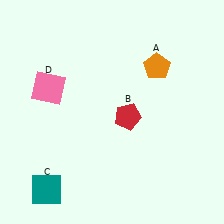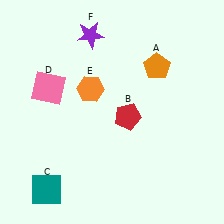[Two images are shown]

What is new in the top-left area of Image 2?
A purple star (F) was added in the top-left area of Image 2.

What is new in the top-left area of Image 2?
An orange hexagon (E) was added in the top-left area of Image 2.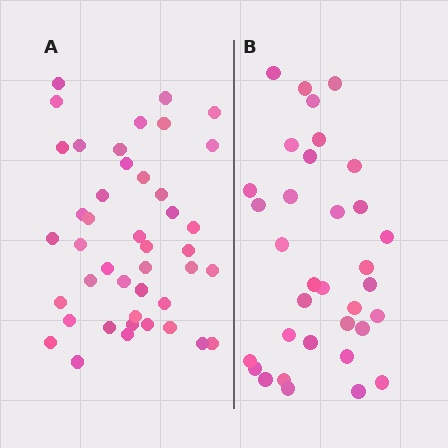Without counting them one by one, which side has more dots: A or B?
Region A (the left region) has more dots.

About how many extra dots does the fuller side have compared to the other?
Region A has roughly 8 or so more dots than region B.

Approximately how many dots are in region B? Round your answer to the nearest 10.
About 30 dots. (The exact count is 34, which rounds to 30.)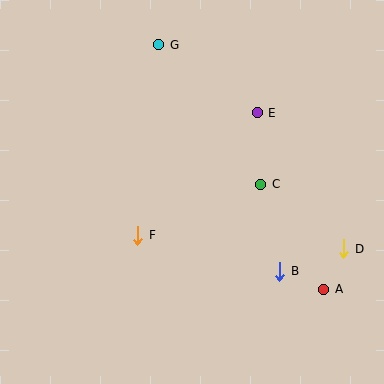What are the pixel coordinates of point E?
Point E is at (257, 113).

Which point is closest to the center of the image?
Point C at (261, 184) is closest to the center.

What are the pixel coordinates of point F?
Point F is at (138, 235).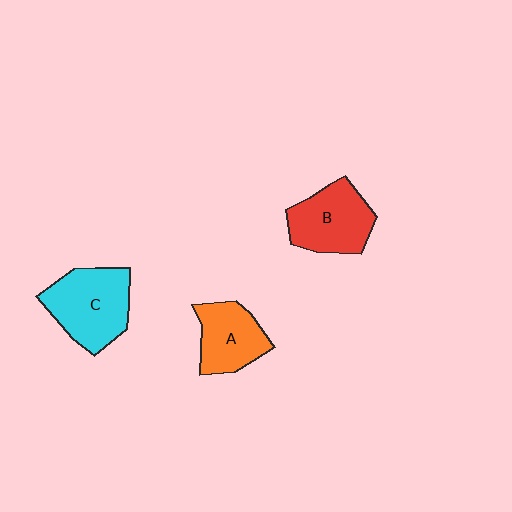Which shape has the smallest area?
Shape A (orange).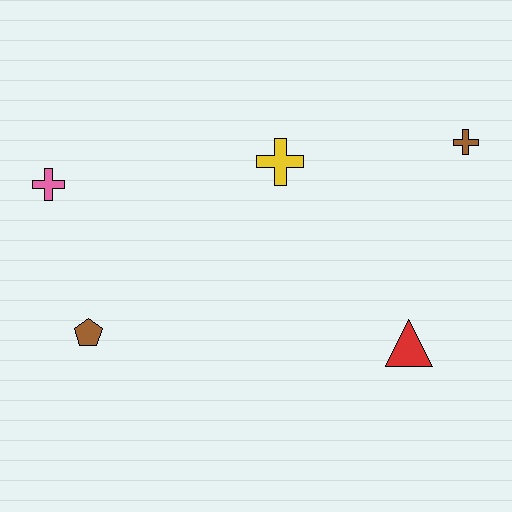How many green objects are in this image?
There are no green objects.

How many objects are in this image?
There are 5 objects.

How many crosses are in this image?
There are 3 crosses.